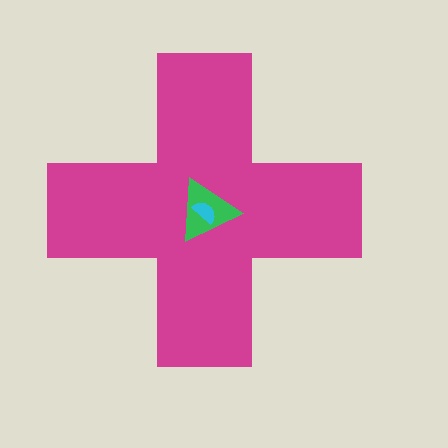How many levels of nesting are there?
3.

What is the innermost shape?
The cyan semicircle.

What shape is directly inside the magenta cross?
The green triangle.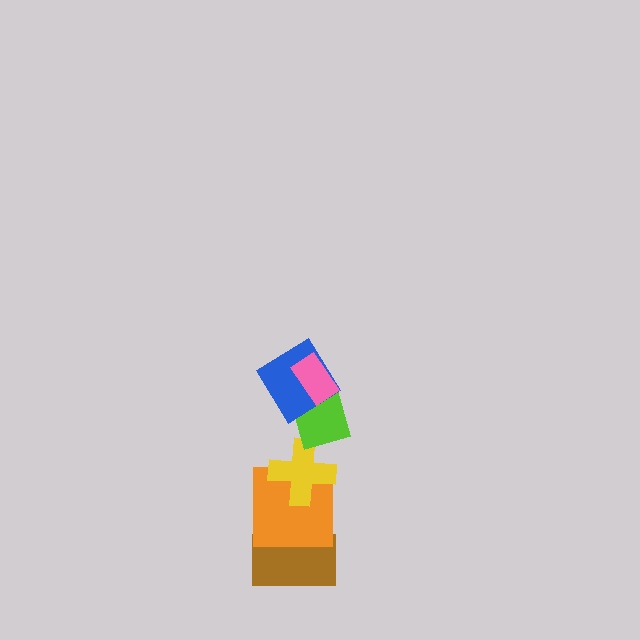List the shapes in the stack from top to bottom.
From top to bottom: the pink rectangle, the blue diamond, the lime diamond, the yellow cross, the orange square, the brown rectangle.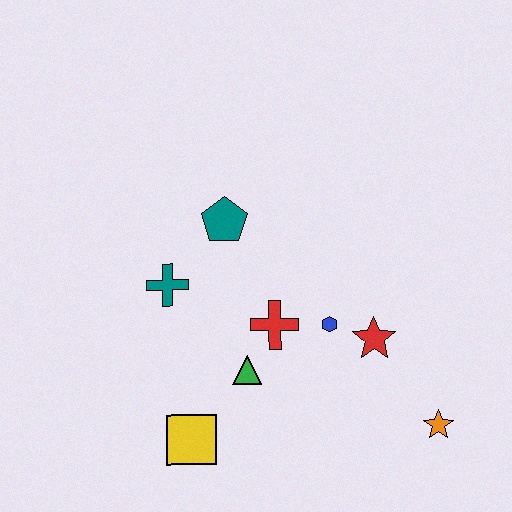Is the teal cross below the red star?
No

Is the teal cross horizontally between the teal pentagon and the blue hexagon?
No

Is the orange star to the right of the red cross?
Yes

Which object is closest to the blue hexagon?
The red star is closest to the blue hexagon.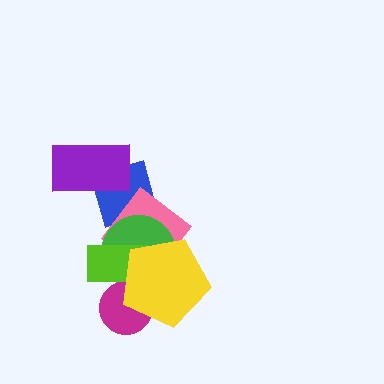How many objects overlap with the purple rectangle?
1 object overlaps with the purple rectangle.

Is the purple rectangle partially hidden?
No, no other shape covers it.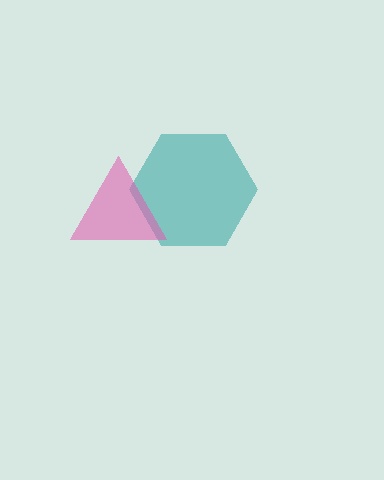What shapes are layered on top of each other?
The layered shapes are: a teal hexagon, a pink triangle.